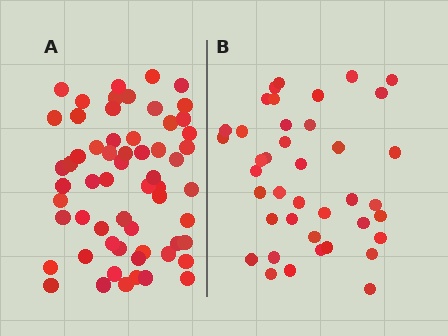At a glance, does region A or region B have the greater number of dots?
Region A (the left region) has more dots.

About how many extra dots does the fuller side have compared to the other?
Region A has approximately 20 more dots than region B.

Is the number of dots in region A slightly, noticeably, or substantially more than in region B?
Region A has substantially more. The ratio is roughly 1.5 to 1.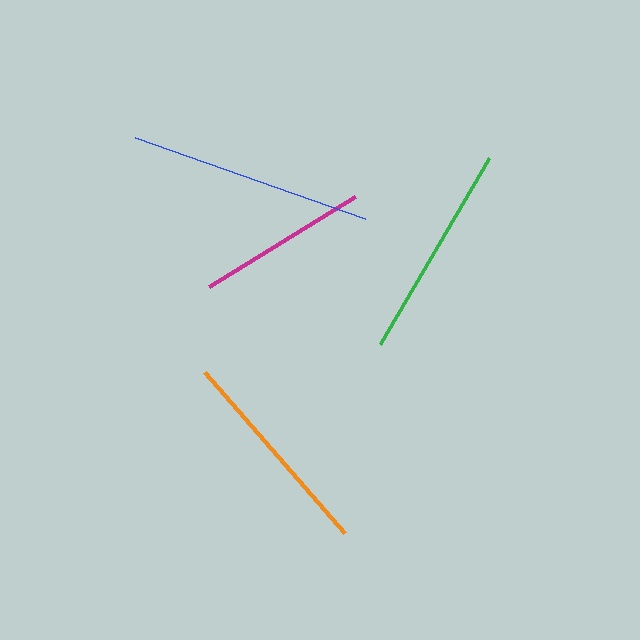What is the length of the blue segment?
The blue segment is approximately 244 pixels long.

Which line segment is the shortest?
The magenta line is the shortest at approximately 172 pixels.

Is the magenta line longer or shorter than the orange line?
The orange line is longer than the magenta line.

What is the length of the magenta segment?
The magenta segment is approximately 172 pixels long.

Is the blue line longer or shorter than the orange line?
The blue line is longer than the orange line.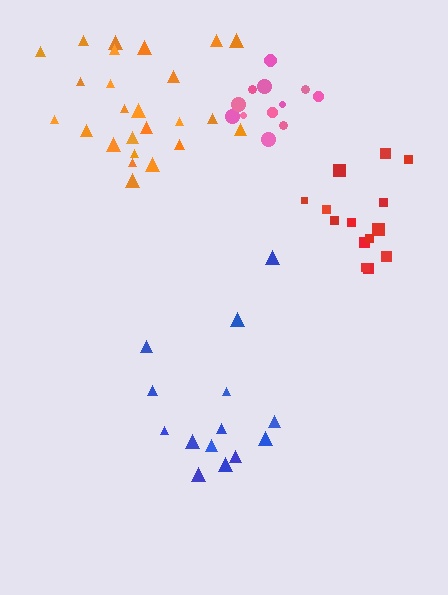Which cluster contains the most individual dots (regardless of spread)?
Orange (25).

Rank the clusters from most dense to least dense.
pink, red, orange, blue.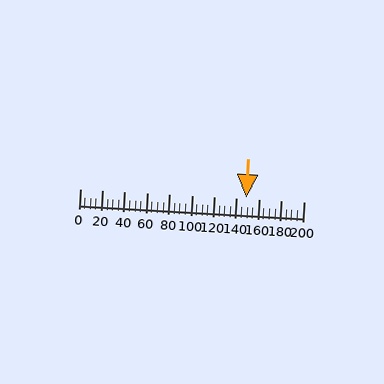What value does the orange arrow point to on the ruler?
The orange arrow points to approximately 149.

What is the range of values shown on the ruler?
The ruler shows values from 0 to 200.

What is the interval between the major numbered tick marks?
The major tick marks are spaced 20 units apart.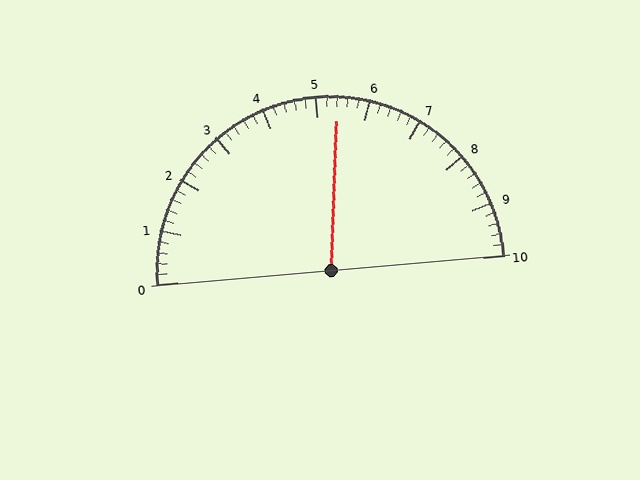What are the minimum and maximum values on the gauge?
The gauge ranges from 0 to 10.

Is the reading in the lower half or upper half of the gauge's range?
The reading is in the upper half of the range (0 to 10).